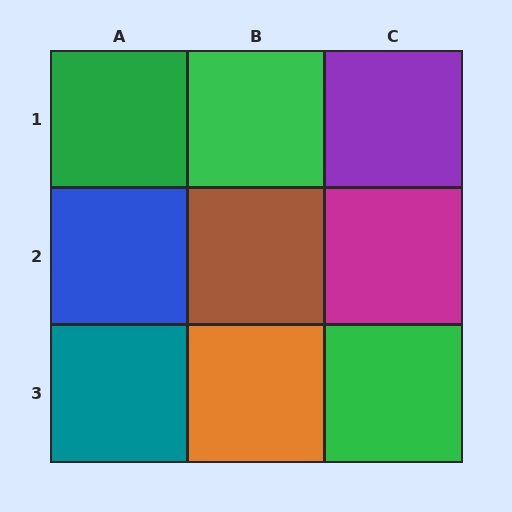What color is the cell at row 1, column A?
Green.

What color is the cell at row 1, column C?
Purple.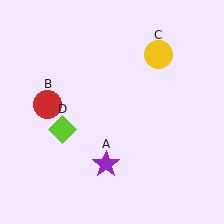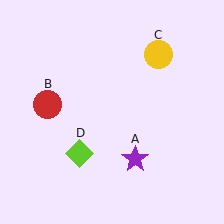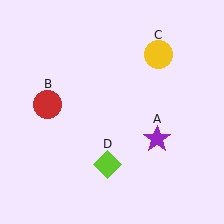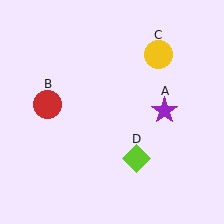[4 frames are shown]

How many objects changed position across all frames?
2 objects changed position: purple star (object A), lime diamond (object D).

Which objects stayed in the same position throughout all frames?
Red circle (object B) and yellow circle (object C) remained stationary.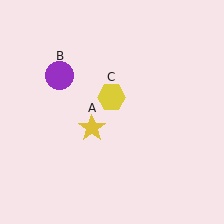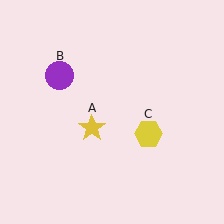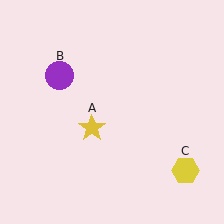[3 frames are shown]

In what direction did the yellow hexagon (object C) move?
The yellow hexagon (object C) moved down and to the right.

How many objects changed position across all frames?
1 object changed position: yellow hexagon (object C).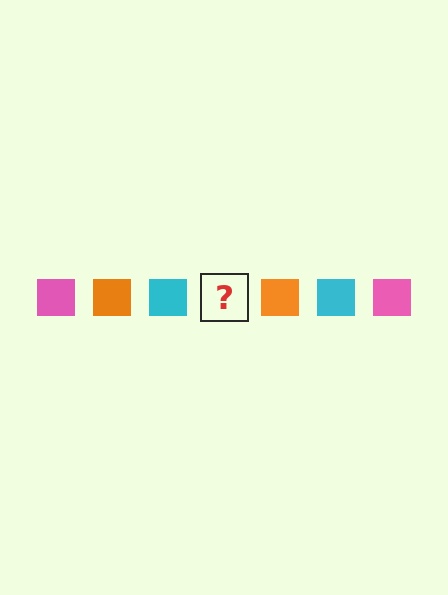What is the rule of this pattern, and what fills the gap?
The rule is that the pattern cycles through pink, orange, cyan squares. The gap should be filled with a pink square.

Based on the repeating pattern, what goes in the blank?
The blank should be a pink square.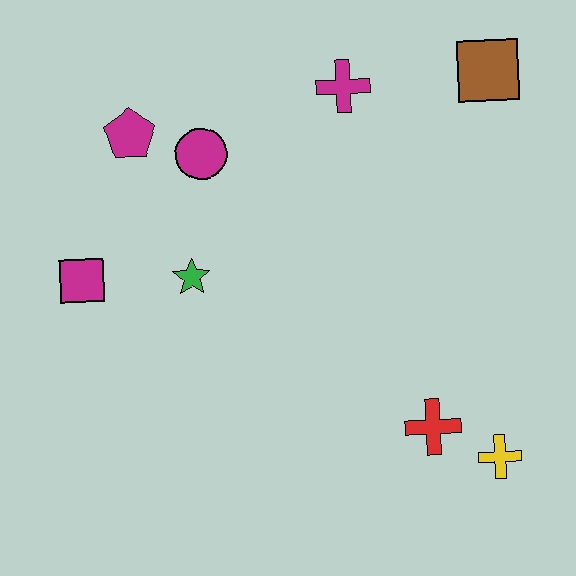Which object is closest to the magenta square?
The green star is closest to the magenta square.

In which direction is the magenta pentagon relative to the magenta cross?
The magenta pentagon is to the left of the magenta cross.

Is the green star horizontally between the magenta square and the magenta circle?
Yes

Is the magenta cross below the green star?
No